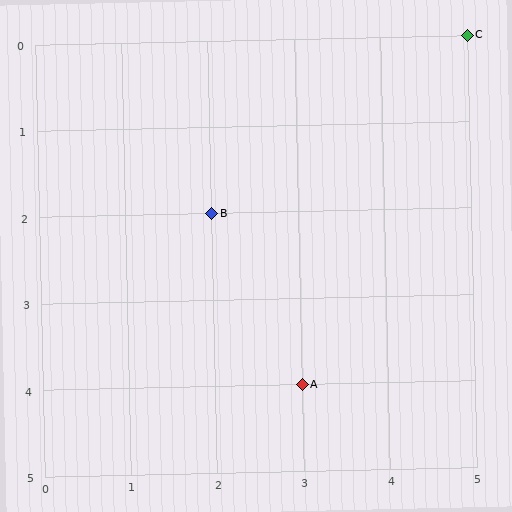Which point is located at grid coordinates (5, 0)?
Point C is at (5, 0).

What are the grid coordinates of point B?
Point B is at grid coordinates (2, 2).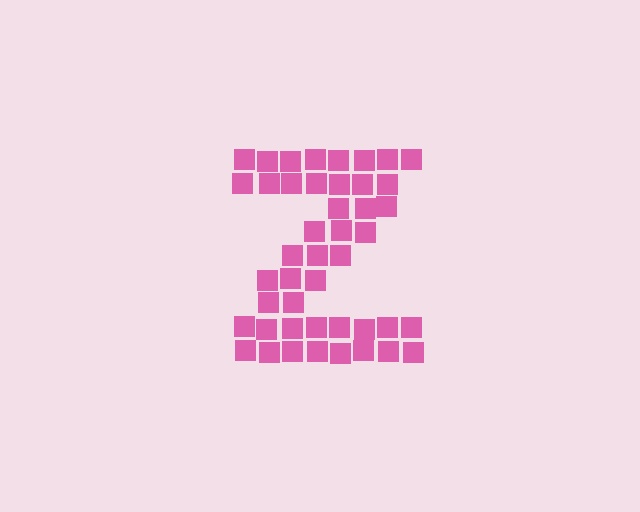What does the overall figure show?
The overall figure shows the letter Z.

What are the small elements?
The small elements are squares.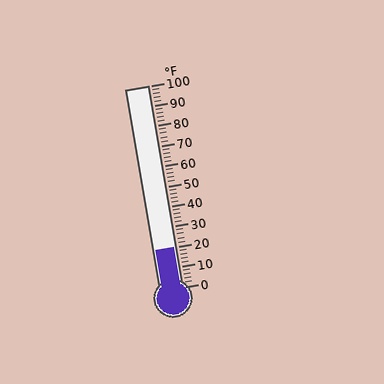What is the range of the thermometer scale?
The thermometer scale ranges from 0°F to 100°F.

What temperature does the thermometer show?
The thermometer shows approximately 20°F.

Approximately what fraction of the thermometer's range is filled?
The thermometer is filled to approximately 20% of its range.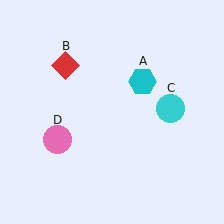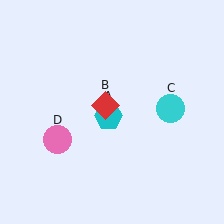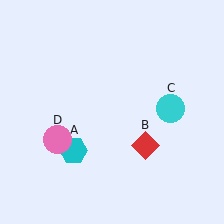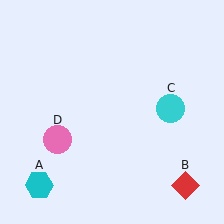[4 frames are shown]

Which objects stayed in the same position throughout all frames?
Cyan circle (object C) and pink circle (object D) remained stationary.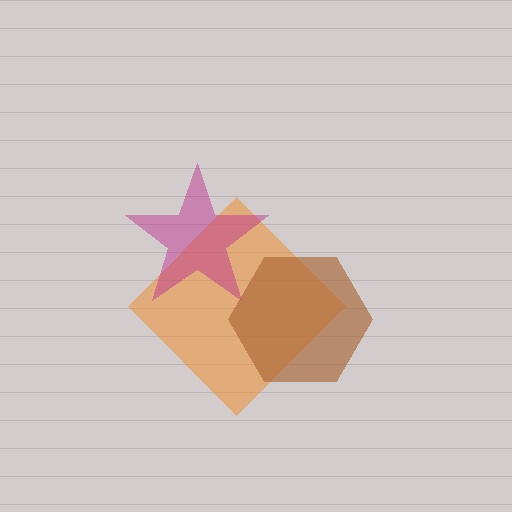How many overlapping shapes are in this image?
There are 3 overlapping shapes in the image.